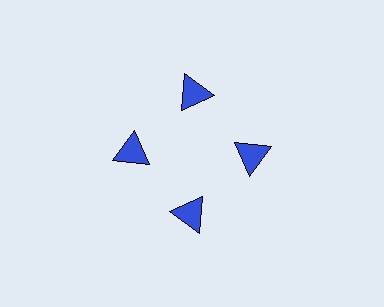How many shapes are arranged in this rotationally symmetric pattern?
There are 4 shapes, arranged in 4 groups of 1.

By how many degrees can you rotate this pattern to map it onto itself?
The pattern maps onto itself every 90 degrees of rotation.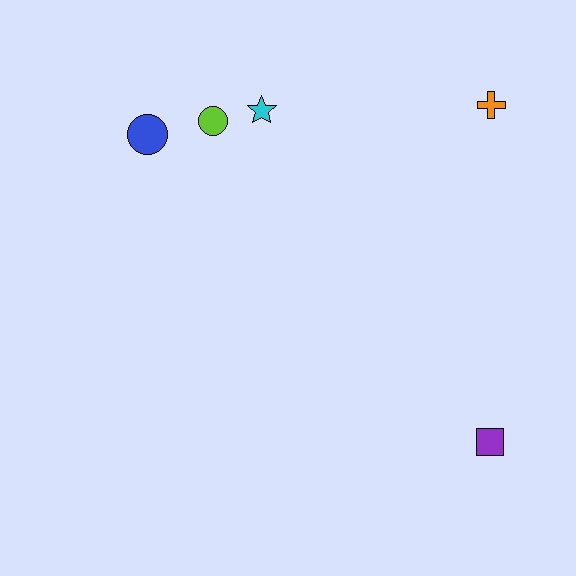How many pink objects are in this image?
There are no pink objects.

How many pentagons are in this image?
There are no pentagons.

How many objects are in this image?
There are 5 objects.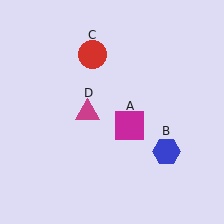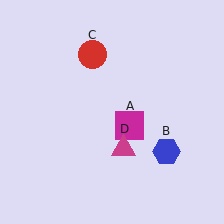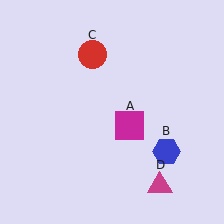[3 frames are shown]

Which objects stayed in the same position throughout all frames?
Magenta square (object A) and blue hexagon (object B) and red circle (object C) remained stationary.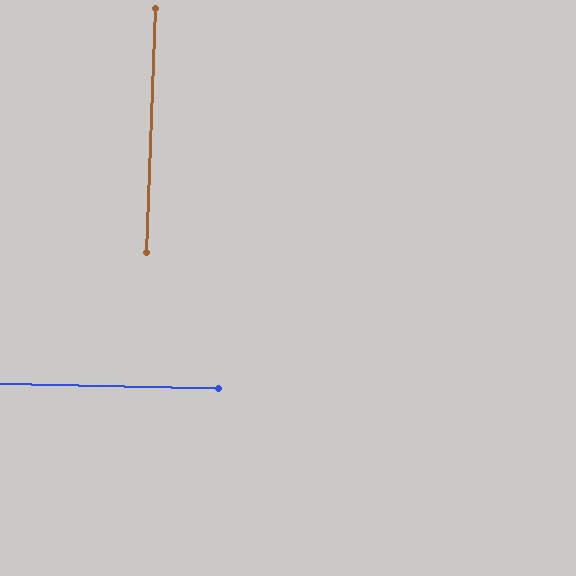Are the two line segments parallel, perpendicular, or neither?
Perpendicular — they meet at approximately 89°.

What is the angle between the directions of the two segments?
Approximately 89 degrees.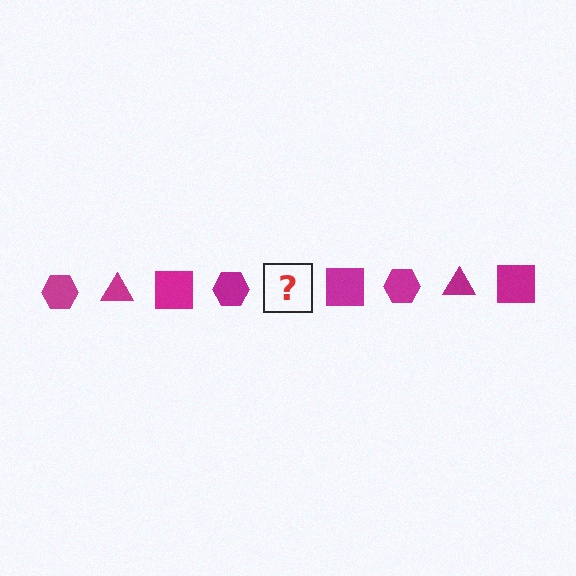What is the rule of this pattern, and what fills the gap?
The rule is that the pattern cycles through hexagon, triangle, square shapes in magenta. The gap should be filled with a magenta triangle.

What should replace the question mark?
The question mark should be replaced with a magenta triangle.